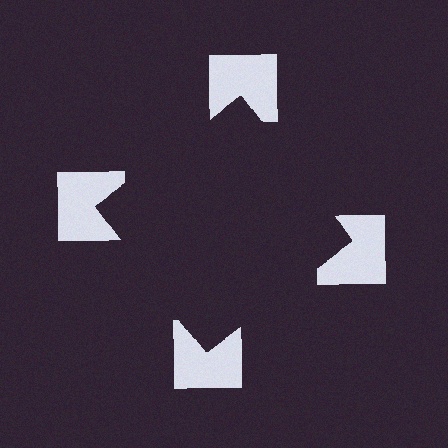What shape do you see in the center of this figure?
An illusory square — its edges are inferred from the aligned wedge cuts in the notched squares, not physically drawn.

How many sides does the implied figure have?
4 sides.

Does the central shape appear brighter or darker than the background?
It typically appears slightly darker than the background, even though no actual brightness change is drawn.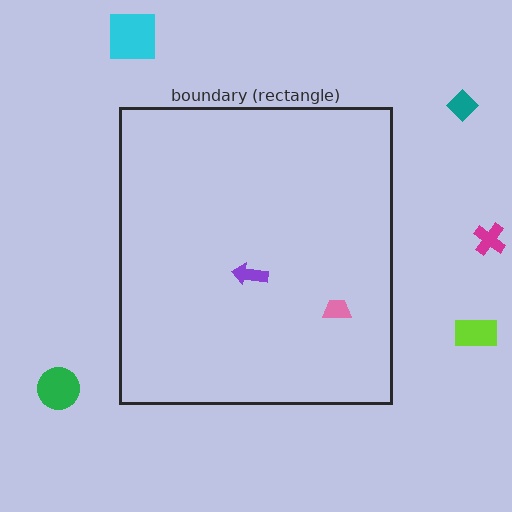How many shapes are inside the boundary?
2 inside, 5 outside.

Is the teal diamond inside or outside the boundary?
Outside.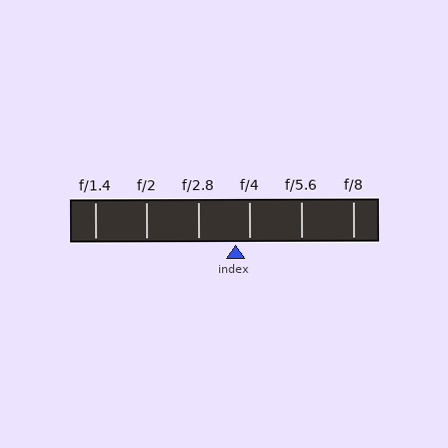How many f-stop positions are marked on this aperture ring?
There are 6 f-stop positions marked.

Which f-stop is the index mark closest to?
The index mark is closest to f/4.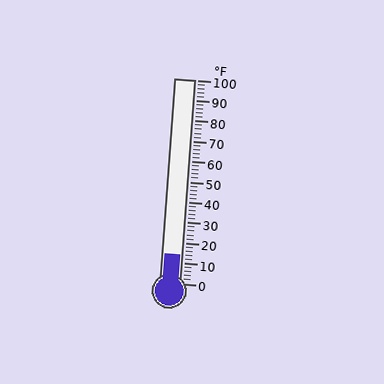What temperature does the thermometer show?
The thermometer shows approximately 14°F.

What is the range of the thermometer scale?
The thermometer scale ranges from 0°F to 100°F.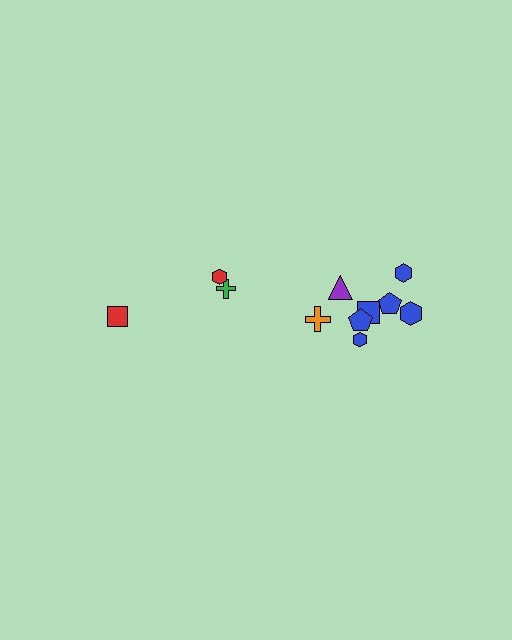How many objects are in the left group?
There are 3 objects.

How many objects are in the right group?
There are 8 objects.